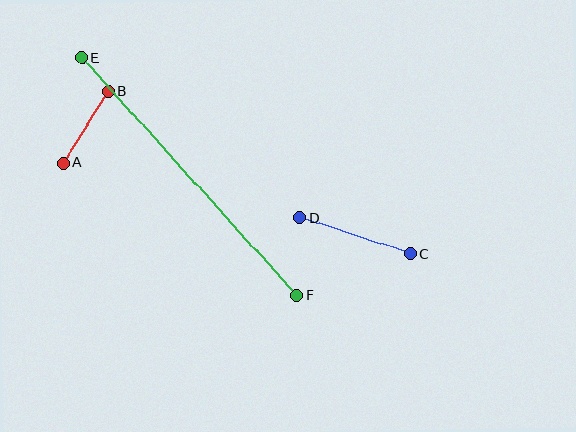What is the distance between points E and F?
The distance is approximately 320 pixels.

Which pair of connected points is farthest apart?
Points E and F are farthest apart.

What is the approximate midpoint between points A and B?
The midpoint is at approximately (86, 127) pixels.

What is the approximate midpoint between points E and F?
The midpoint is at approximately (189, 176) pixels.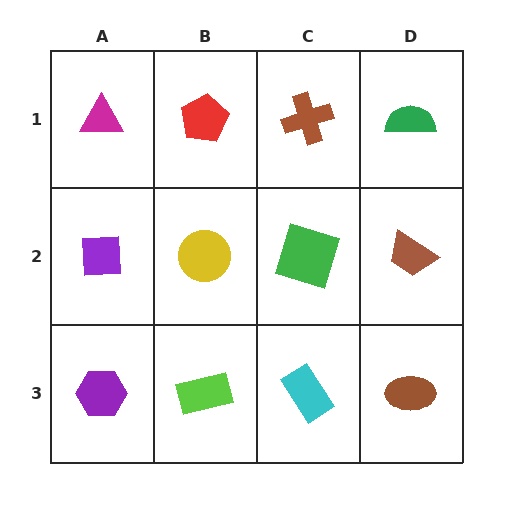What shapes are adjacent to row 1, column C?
A green square (row 2, column C), a red pentagon (row 1, column B), a green semicircle (row 1, column D).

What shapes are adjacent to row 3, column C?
A green square (row 2, column C), a lime rectangle (row 3, column B), a brown ellipse (row 3, column D).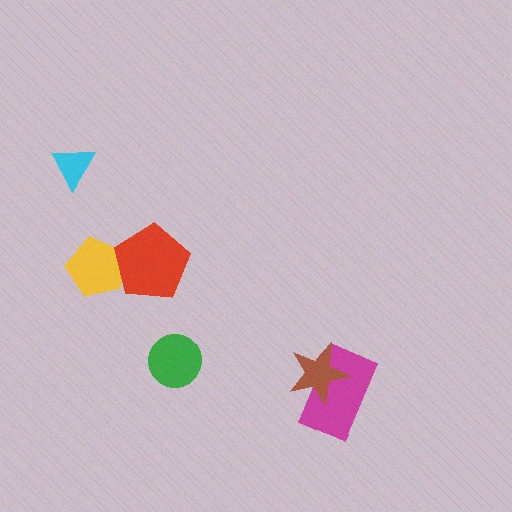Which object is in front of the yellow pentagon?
The red pentagon is in front of the yellow pentagon.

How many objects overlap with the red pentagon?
1 object overlaps with the red pentagon.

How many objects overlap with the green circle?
0 objects overlap with the green circle.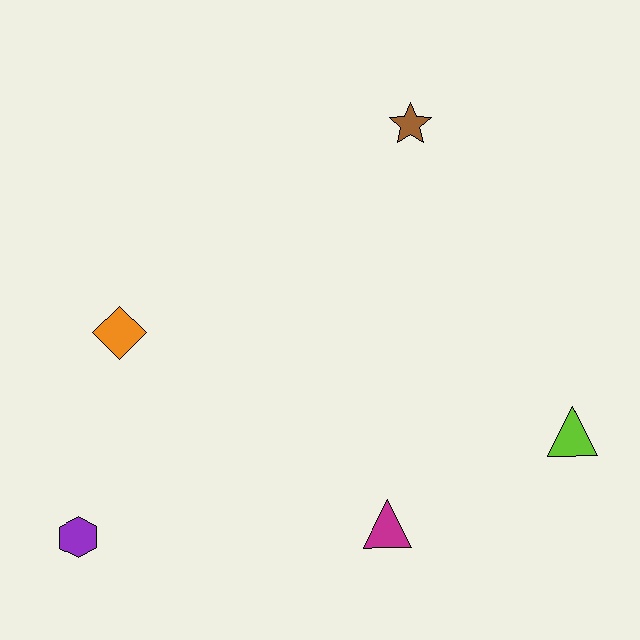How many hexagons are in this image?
There is 1 hexagon.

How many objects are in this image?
There are 5 objects.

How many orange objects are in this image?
There is 1 orange object.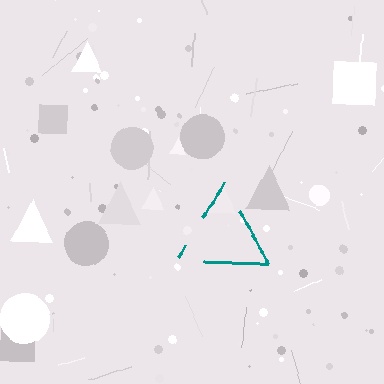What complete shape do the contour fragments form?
The contour fragments form a triangle.